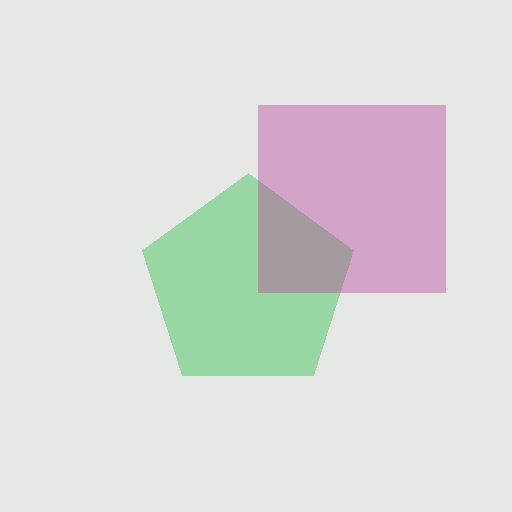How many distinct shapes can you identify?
There are 2 distinct shapes: a green pentagon, a magenta square.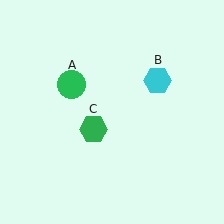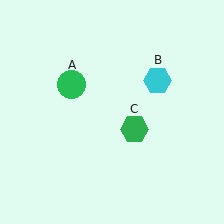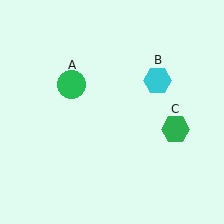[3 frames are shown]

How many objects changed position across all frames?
1 object changed position: green hexagon (object C).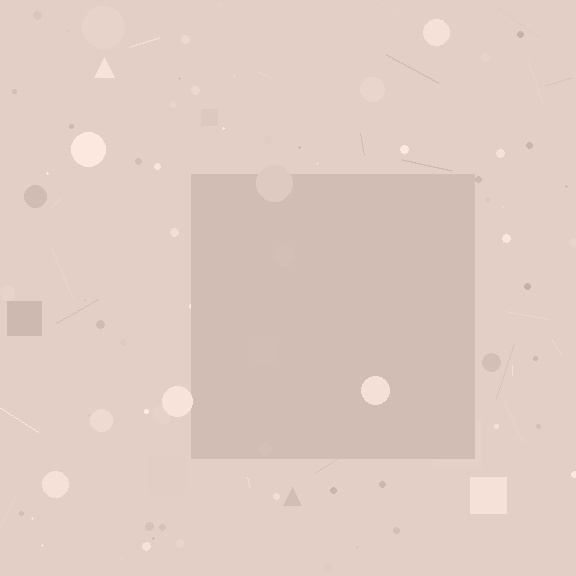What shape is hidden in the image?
A square is hidden in the image.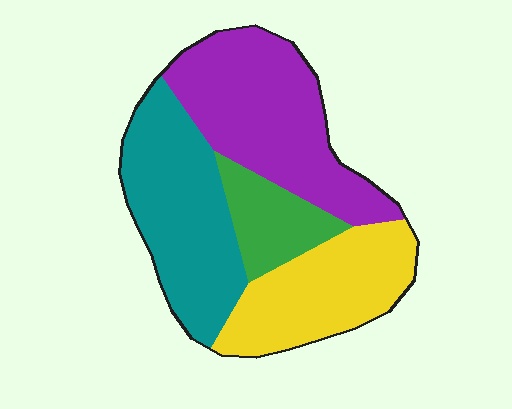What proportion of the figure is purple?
Purple covers roughly 35% of the figure.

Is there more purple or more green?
Purple.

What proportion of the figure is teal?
Teal covers about 30% of the figure.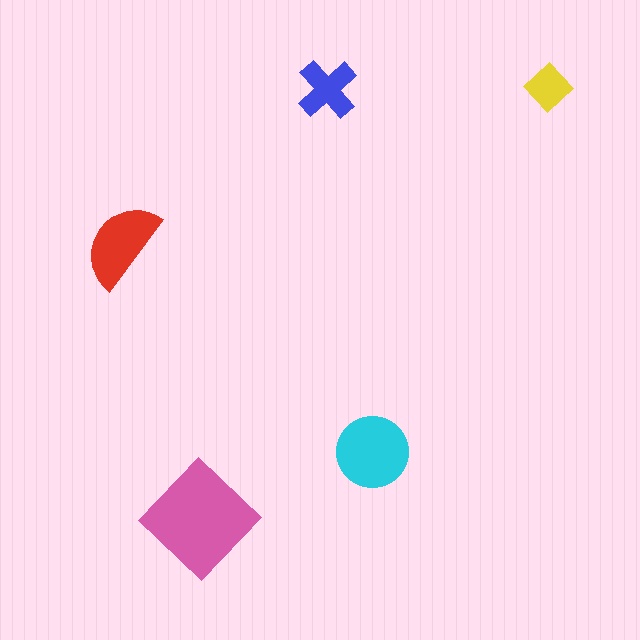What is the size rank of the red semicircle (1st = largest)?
3rd.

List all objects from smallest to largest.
The yellow diamond, the blue cross, the red semicircle, the cyan circle, the pink diamond.